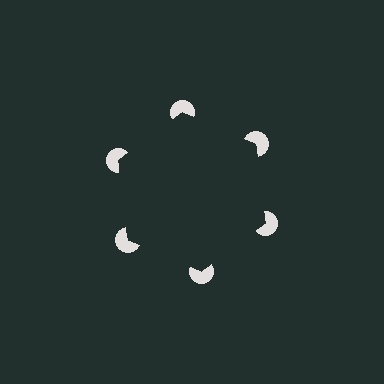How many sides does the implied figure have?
6 sides.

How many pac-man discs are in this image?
There are 6 — one at each vertex of the illusory hexagon.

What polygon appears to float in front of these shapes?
An illusory hexagon — its edges are inferred from the aligned wedge cuts in the pac-man discs, not physically drawn.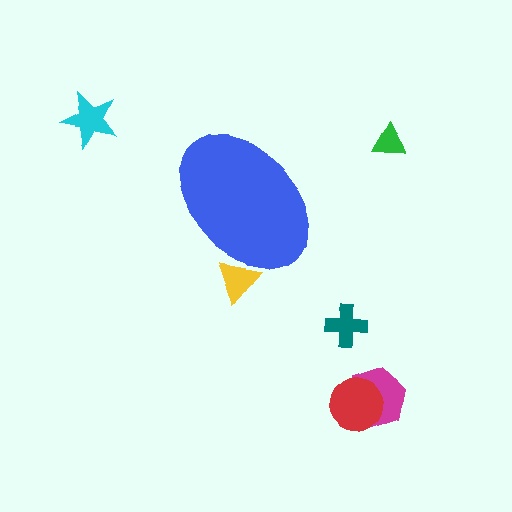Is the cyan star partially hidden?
No, the cyan star is fully visible.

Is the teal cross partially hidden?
No, the teal cross is fully visible.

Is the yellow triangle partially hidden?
Yes, the yellow triangle is partially hidden behind the blue ellipse.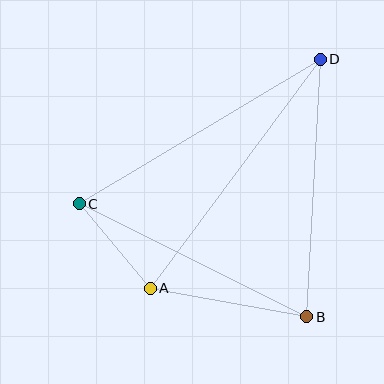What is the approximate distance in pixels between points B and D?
The distance between B and D is approximately 258 pixels.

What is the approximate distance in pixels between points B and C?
The distance between B and C is approximately 254 pixels.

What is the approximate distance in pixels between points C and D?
The distance between C and D is approximately 281 pixels.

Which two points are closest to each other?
Points A and C are closest to each other.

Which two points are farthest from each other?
Points A and D are farthest from each other.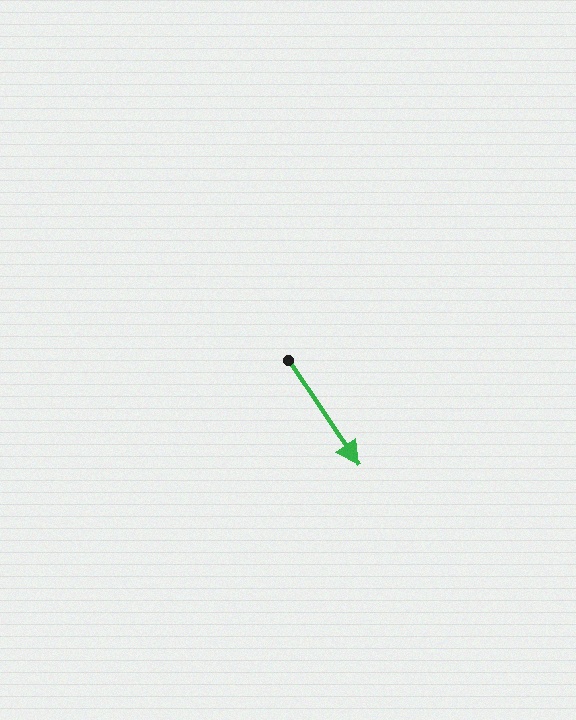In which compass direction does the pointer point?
Southeast.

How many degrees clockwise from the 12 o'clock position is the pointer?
Approximately 146 degrees.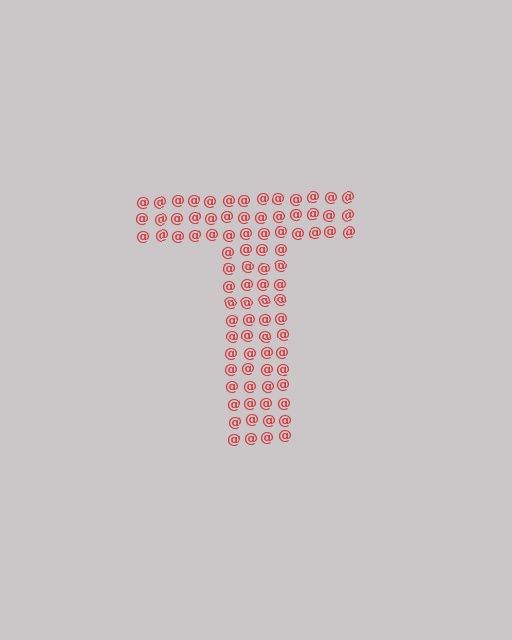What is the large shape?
The large shape is the letter T.